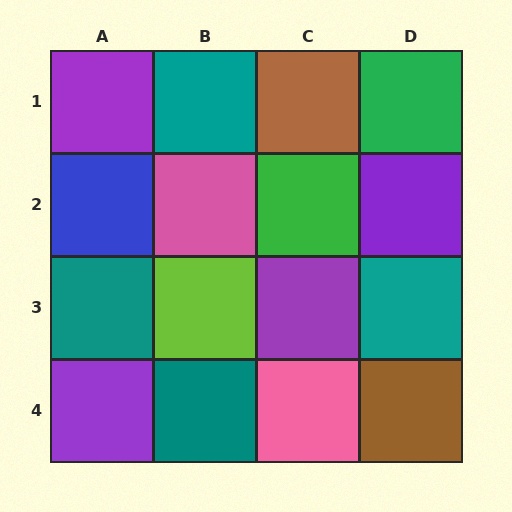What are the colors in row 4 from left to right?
Purple, teal, pink, brown.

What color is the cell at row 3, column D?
Teal.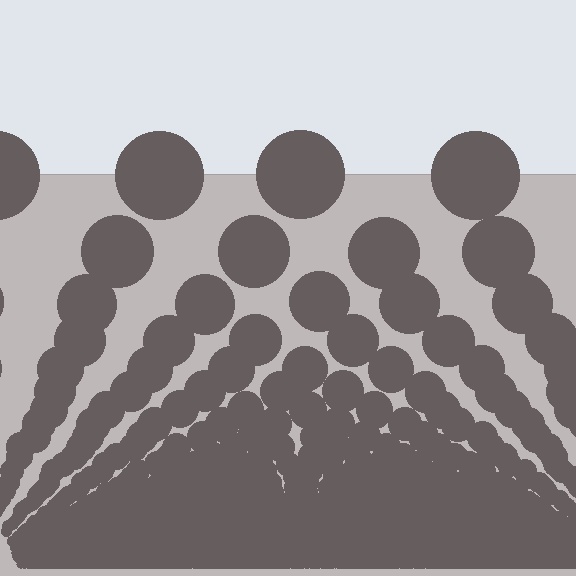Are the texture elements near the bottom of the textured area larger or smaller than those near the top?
Smaller. The gradient is inverted — elements near the bottom are smaller and denser.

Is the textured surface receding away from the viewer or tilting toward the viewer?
The surface appears to tilt toward the viewer. Texture elements get larger and sparser toward the top.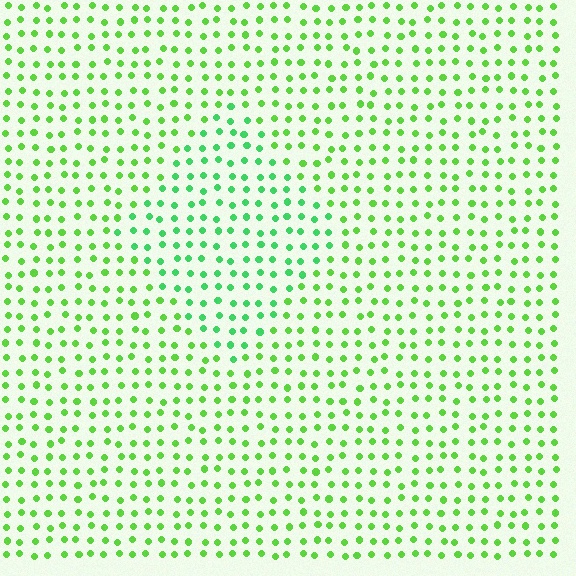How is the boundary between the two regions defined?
The boundary is defined purely by a slight shift in hue (about 27 degrees). Spacing, size, and orientation are identical on both sides.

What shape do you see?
I see a diamond.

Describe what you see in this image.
The image is filled with small lime elements in a uniform arrangement. A diamond-shaped region is visible where the elements are tinted to a slightly different hue, forming a subtle color boundary.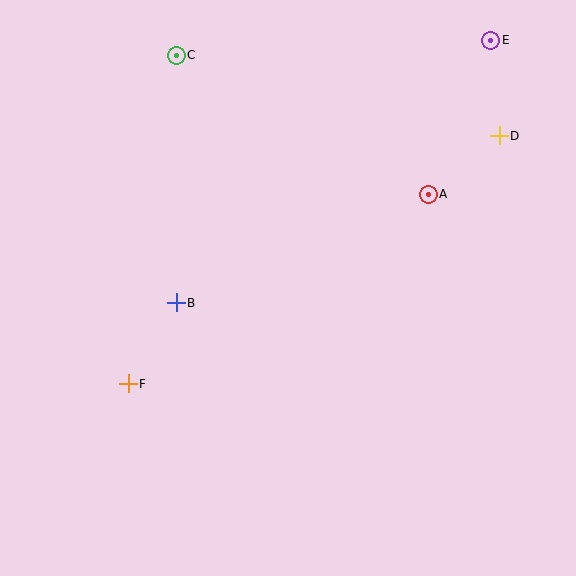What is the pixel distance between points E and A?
The distance between E and A is 166 pixels.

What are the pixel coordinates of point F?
Point F is at (128, 384).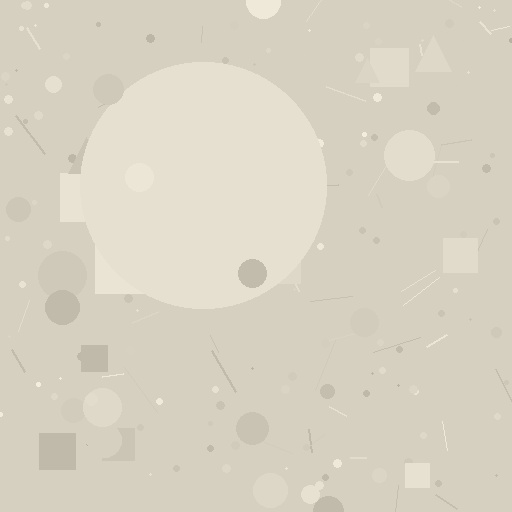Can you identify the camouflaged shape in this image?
The camouflaged shape is a circle.